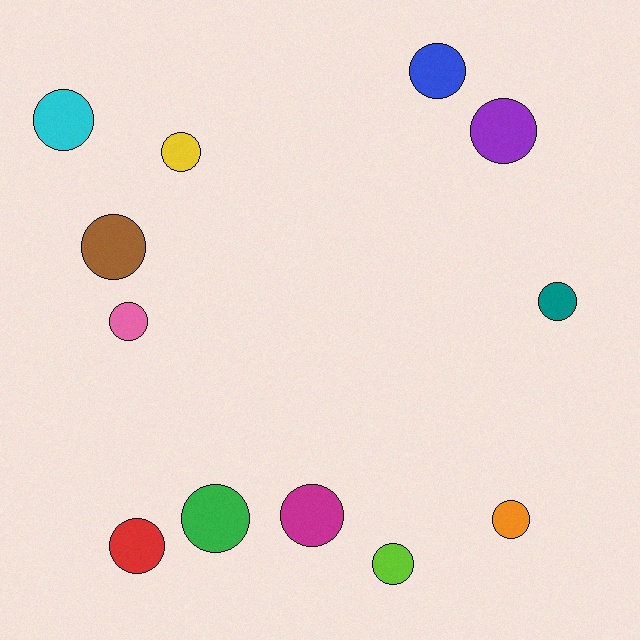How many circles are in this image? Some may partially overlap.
There are 12 circles.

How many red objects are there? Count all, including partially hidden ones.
There is 1 red object.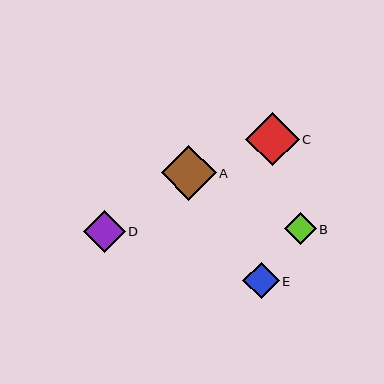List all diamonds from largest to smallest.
From largest to smallest: A, C, D, E, B.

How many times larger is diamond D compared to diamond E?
Diamond D is approximately 1.2 times the size of diamond E.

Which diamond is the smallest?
Diamond B is the smallest with a size of approximately 31 pixels.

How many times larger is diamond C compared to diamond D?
Diamond C is approximately 1.3 times the size of diamond D.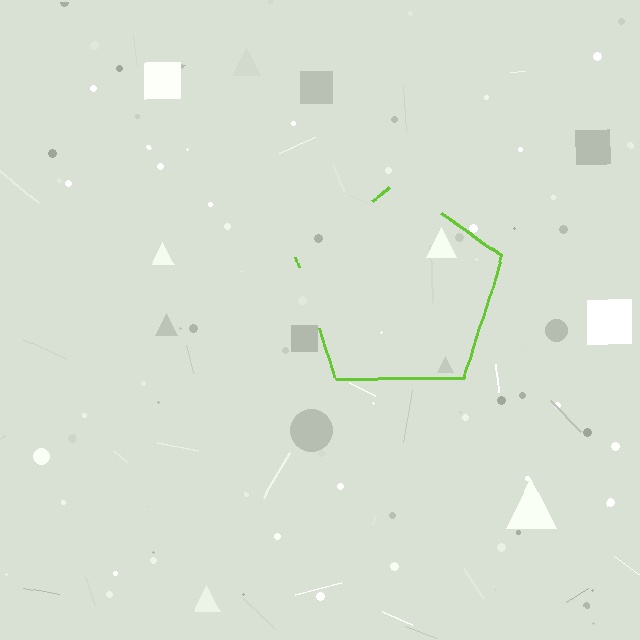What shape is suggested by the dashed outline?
The dashed outline suggests a pentagon.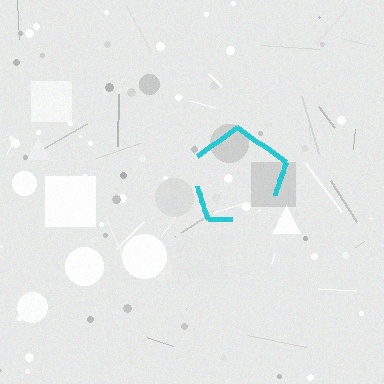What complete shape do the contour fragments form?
The contour fragments form a pentagon.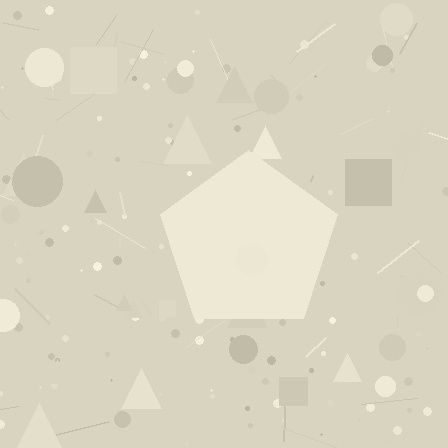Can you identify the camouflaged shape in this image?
The camouflaged shape is a pentagon.